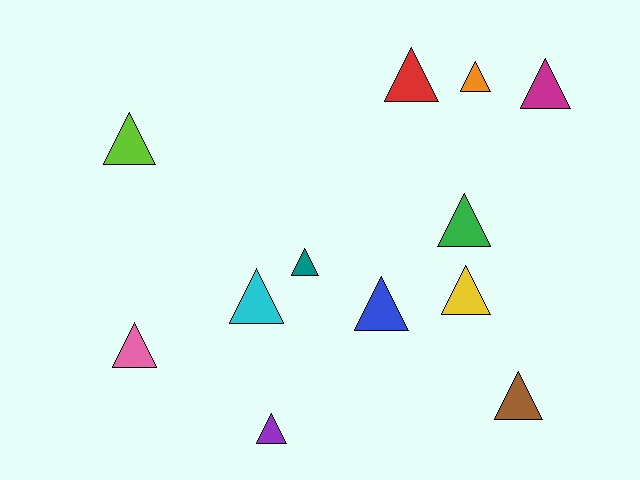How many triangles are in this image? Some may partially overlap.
There are 12 triangles.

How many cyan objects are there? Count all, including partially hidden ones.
There is 1 cyan object.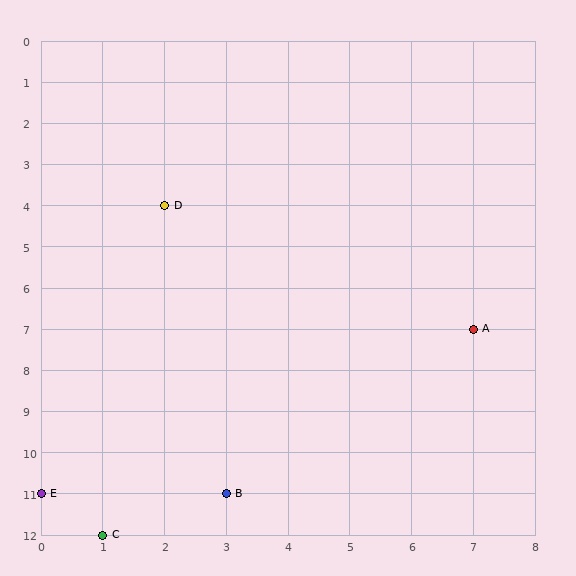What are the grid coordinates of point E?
Point E is at grid coordinates (0, 11).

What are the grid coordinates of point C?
Point C is at grid coordinates (1, 12).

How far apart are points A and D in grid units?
Points A and D are 5 columns and 3 rows apart (about 5.8 grid units diagonally).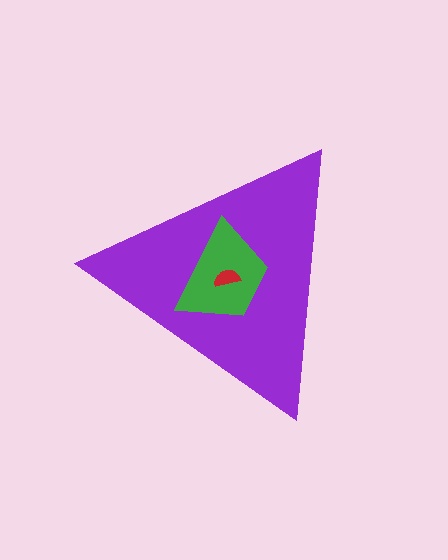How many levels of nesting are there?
3.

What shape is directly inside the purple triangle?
The green trapezoid.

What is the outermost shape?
The purple triangle.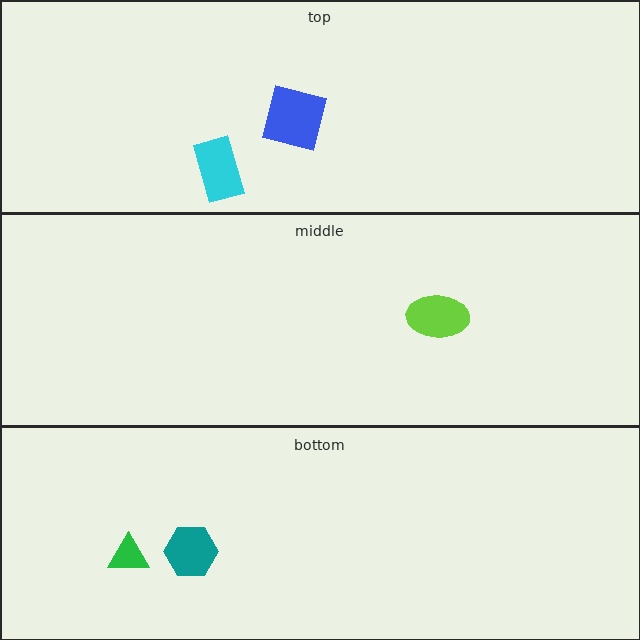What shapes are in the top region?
The blue square, the cyan rectangle.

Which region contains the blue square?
The top region.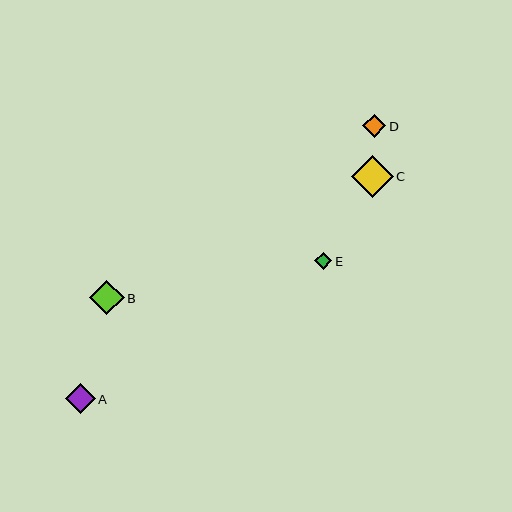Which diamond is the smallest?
Diamond E is the smallest with a size of approximately 17 pixels.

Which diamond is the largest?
Diamond C is the largest with a size of approximately 42 pixels.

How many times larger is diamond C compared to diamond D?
Diamond C is approximately 1.9 times the size of diamond D.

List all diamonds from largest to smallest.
From largest to smallest: C, B, A, D, E.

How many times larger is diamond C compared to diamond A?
Diamond C is approximately 1.4 times the size of diamond A.